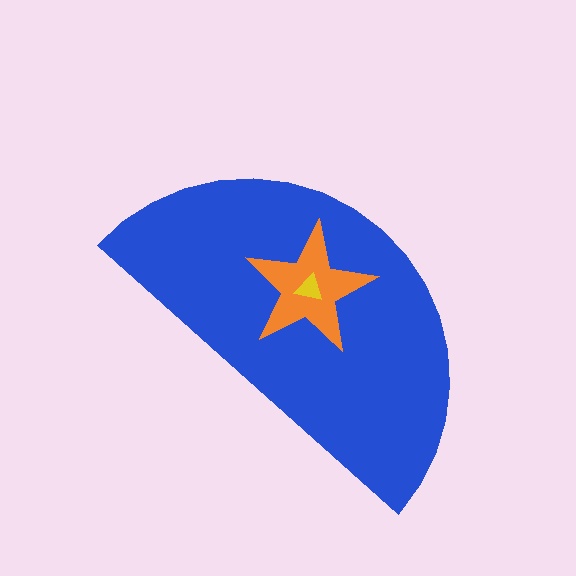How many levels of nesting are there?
3.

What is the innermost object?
The yellow triangle.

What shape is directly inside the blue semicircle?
The orange star.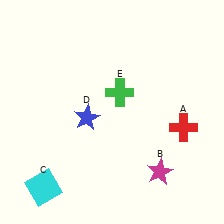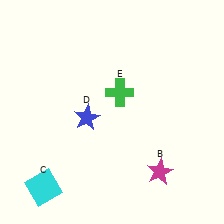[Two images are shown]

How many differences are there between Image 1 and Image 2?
There is 1 difference between the two images.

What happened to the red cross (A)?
The red cross (A) was removed in Image 2. It was in the bottom-right area of Image 1.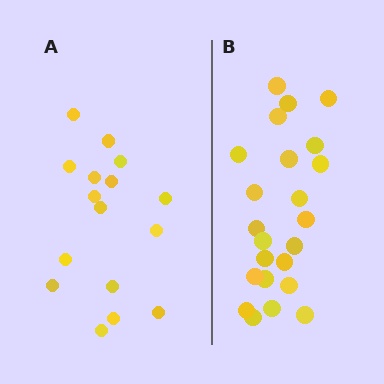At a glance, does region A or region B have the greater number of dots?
Region B (the right region) has more dots.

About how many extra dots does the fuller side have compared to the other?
Region B has roughly 8 or so more dots than region A.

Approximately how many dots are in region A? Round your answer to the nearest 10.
About 20 dots. (The exact count is 16, which rounds to 20.)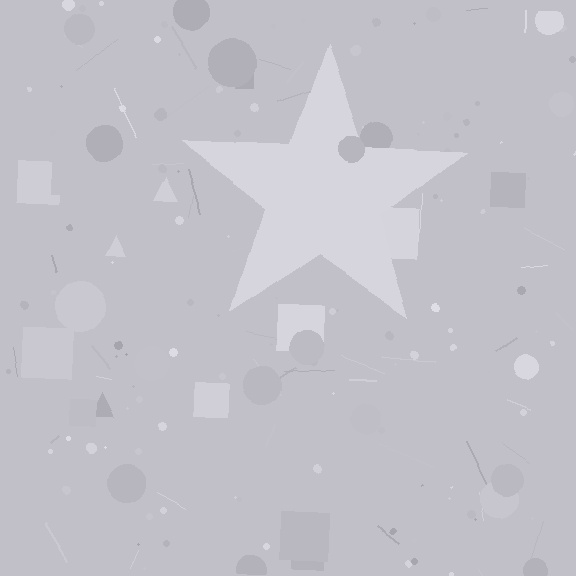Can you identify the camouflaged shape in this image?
The camouflaged shape is a star.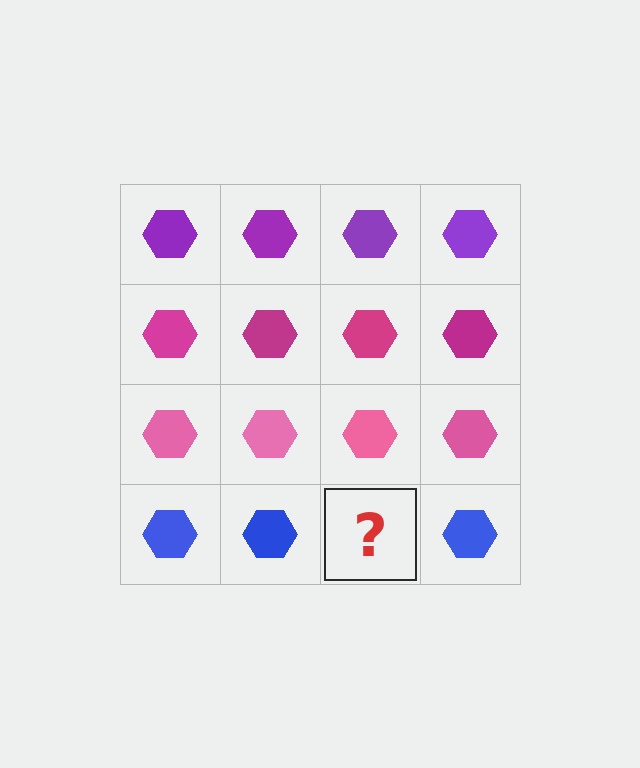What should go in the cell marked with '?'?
The missing cell should contain a blue hexagon.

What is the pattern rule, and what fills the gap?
The rule is that each row has a consistent color. The gap should be filled with a blue hexagon.